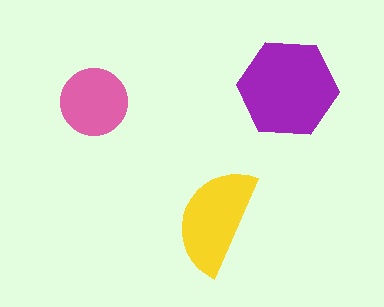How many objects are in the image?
There are 3 objects in the image.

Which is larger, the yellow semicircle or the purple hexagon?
The purple hexagon.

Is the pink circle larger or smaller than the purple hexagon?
Smaller.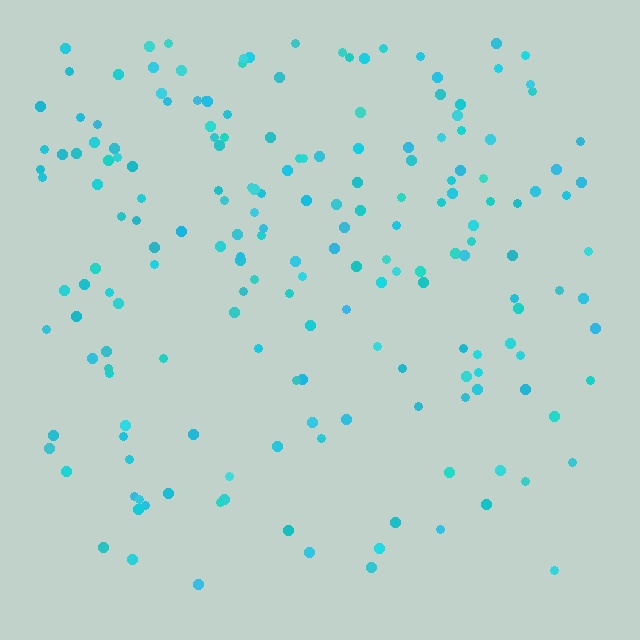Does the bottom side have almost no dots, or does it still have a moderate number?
Still a moderate number, just noticeably fewer than the top.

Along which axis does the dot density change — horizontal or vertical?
Vertical.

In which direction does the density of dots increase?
From bottom to top, with the top side densest.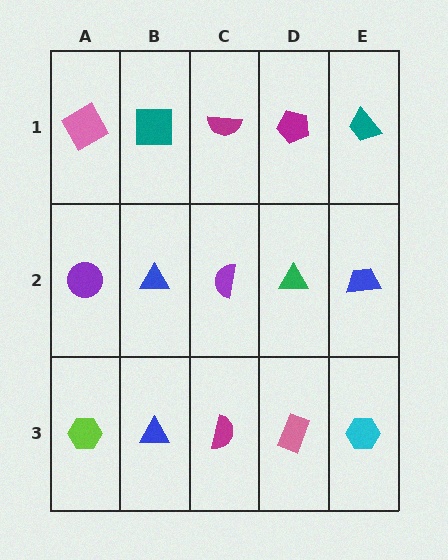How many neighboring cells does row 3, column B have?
3.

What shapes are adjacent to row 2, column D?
A magenta pentagon (row 1, column D), a pink rectangle (row 3, column D), a purple semicircle (row 2, column C), a blue trapezoid (row 2, column E).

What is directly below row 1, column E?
A blue trapezoid.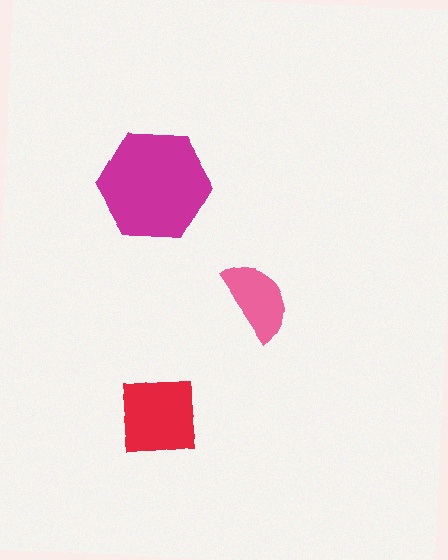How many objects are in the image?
There are 3 objects in the image.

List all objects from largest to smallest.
The magenta hexagon, the red square, the pink semicircle.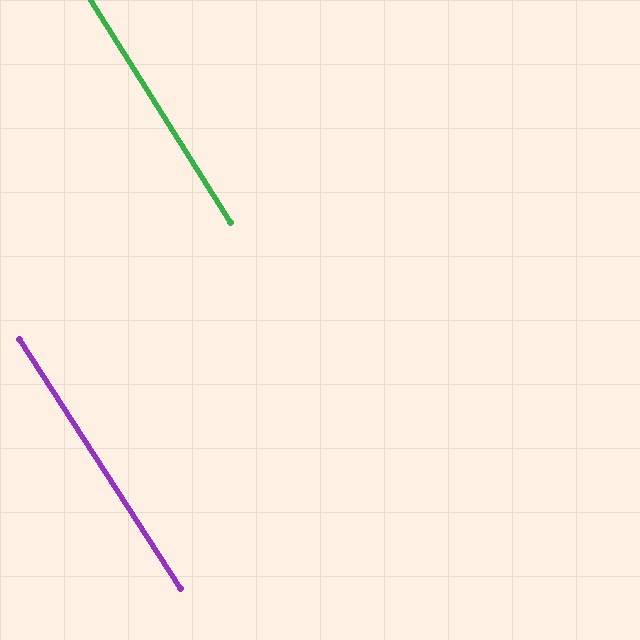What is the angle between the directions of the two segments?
Approximately 1 degree.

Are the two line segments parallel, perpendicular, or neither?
Parallel — their directions differ by only 0.7°.